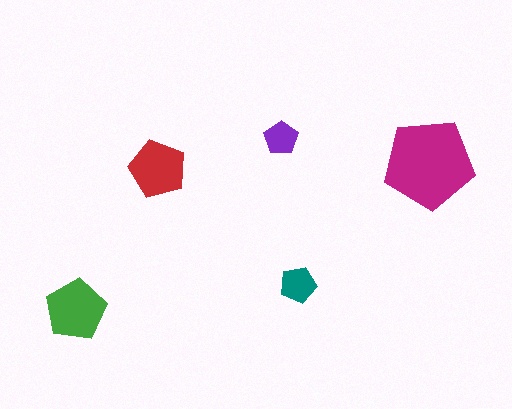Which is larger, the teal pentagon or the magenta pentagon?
The magenta one.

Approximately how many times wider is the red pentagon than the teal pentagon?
About 1.5 times wider.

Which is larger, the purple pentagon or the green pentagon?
The green one.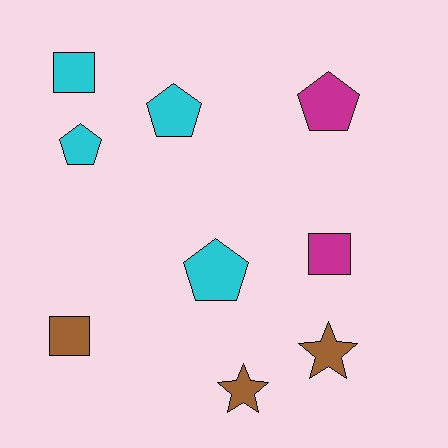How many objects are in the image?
There are 9 objects.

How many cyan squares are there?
There is 1 cyan square.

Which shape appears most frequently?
Pentagon, with 4 objects.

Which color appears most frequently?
Cyan, with 4 objects.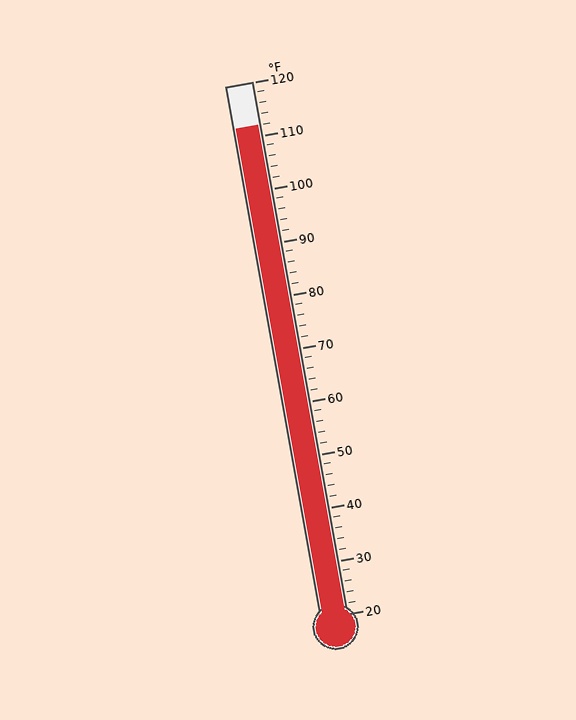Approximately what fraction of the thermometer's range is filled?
The thermometer is filled to approximately 90% of its range.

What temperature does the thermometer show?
The thermometer shows approximately 112°F.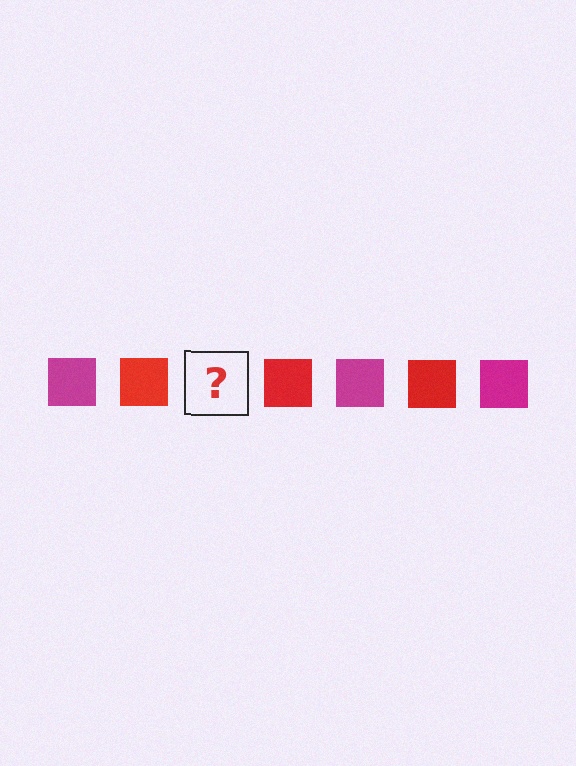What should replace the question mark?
The question mark should be replaced with a magenta square.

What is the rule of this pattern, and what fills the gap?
The rule is that the pattern cycles through magenta, red squares. The gap should be filled with a magenta square.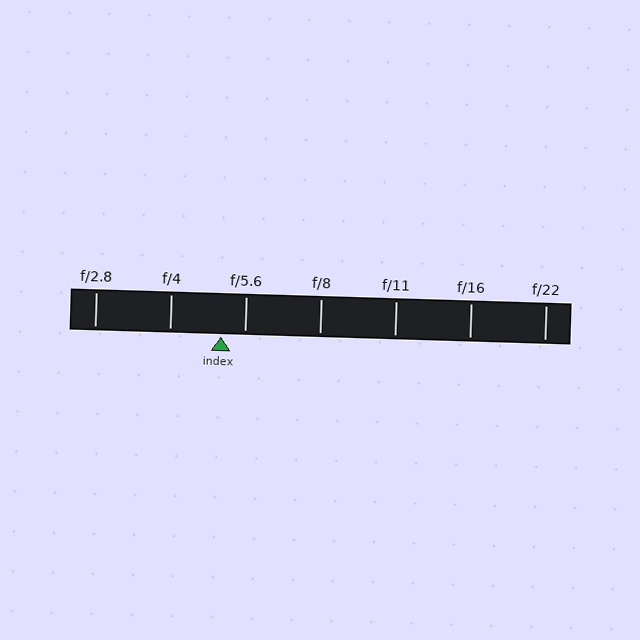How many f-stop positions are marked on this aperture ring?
There are 7 f-stop positions marked.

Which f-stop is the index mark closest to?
The index mark is closest to f/5.6.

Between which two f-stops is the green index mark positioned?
The index mark is between f/4 and f/5.6.